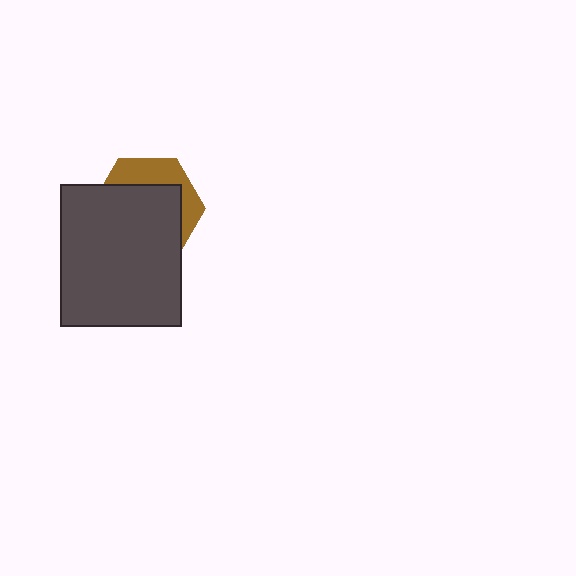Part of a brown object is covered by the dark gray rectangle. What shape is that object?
It is a hexagon.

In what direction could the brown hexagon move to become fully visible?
The brown hexagon could move up. That would shift it out from behind the dark gray rectangle entirely.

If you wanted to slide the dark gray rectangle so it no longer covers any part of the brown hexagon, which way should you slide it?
Slide it down — that is the most direct way to separate the two shapes.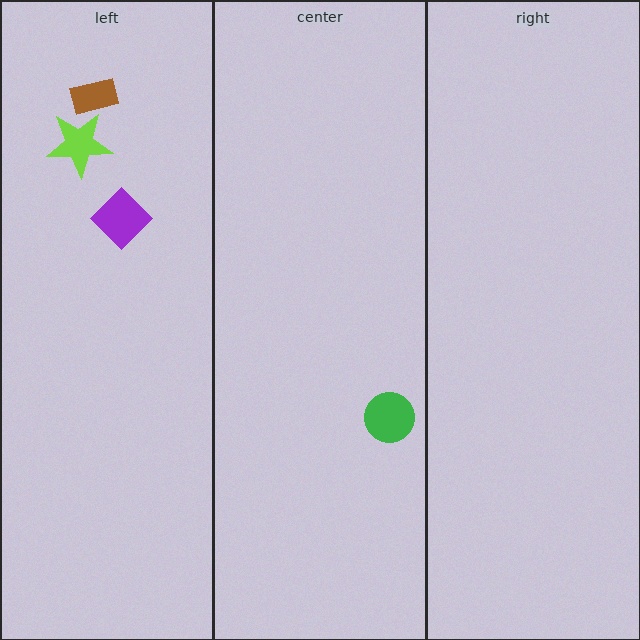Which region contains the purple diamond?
The left region.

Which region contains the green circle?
The center region.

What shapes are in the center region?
The green circle.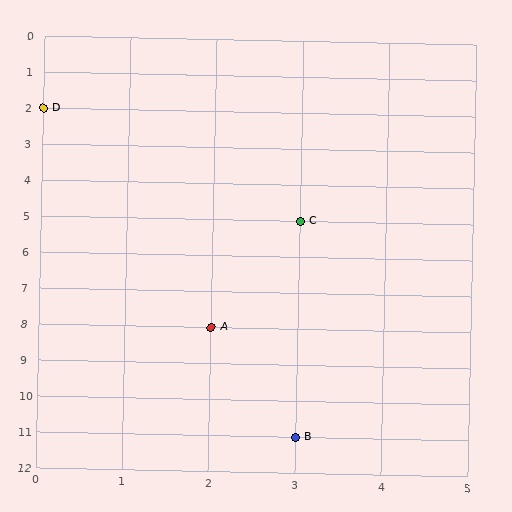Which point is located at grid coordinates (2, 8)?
Point A is at (2, 8).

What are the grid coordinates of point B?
Point B is at grid coordinates (3, 11).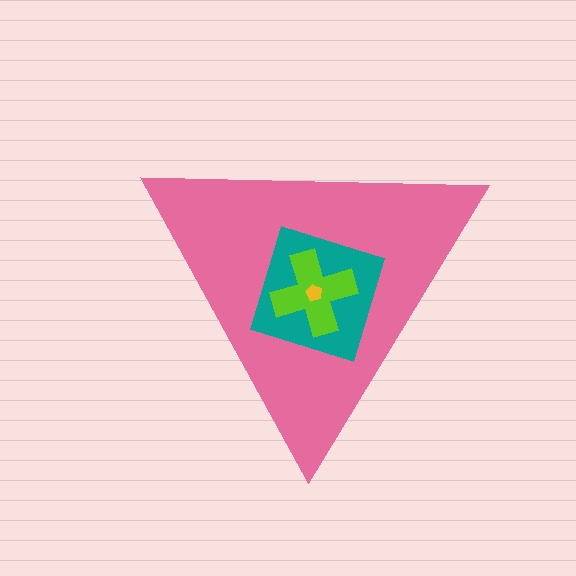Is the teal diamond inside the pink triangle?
Yes.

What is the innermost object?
The yellow pentagon.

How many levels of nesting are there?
4.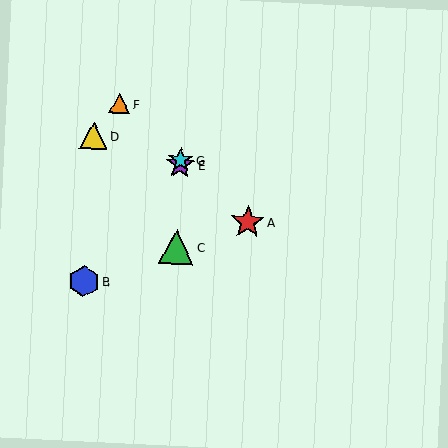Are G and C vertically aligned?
Yes, both are at x≈181.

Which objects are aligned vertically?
Objects C, E, G are aligned vertically.